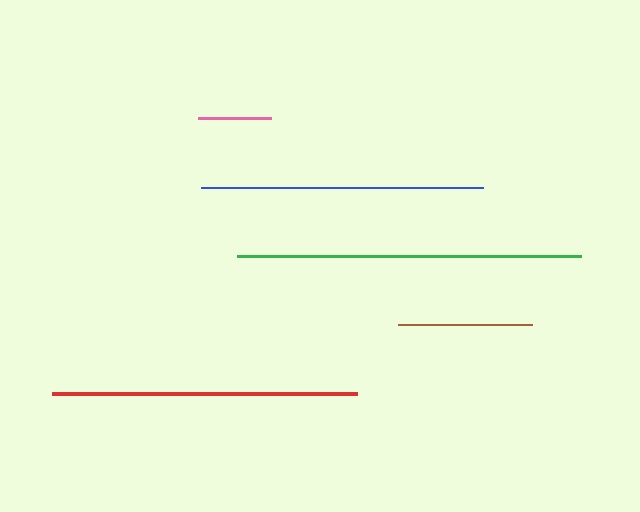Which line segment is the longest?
The green line is the longest at approximately 344 pixels.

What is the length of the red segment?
The red segment is approximately 304 pixels long.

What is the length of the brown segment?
The brown segment is approximately 133 pixels long.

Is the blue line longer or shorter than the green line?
The green line is longer than the blue line.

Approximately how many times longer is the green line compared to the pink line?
The green line is approximately 4.7 times the length of the pink line.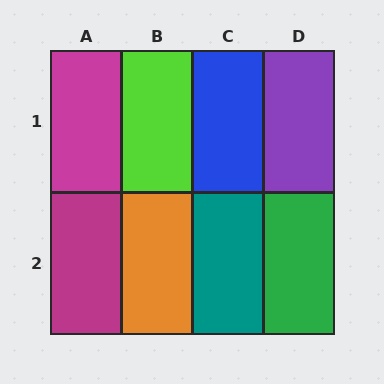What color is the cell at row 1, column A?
Magenta.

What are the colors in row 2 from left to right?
Magenta, orange, teal, green.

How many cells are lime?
1 cell is lime.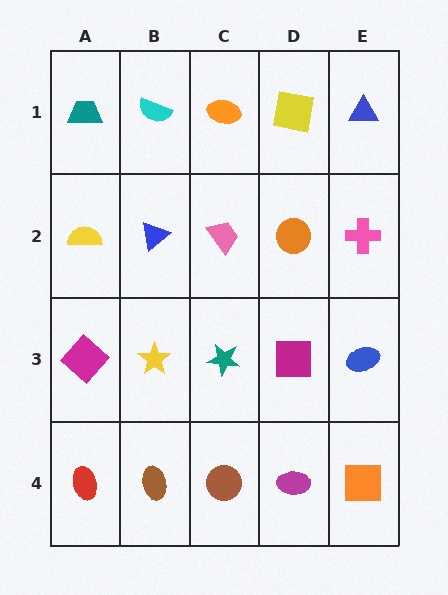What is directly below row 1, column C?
A pink trapezoid.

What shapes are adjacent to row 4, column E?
A blue ellipse (row 3, column E), a magenta ellipse (row 4, column D).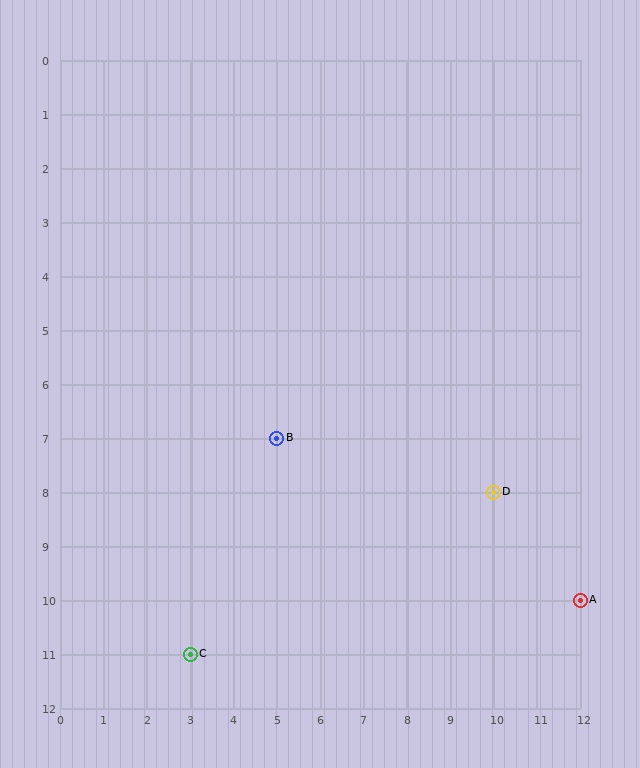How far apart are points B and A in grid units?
Points B and A are 7 columns and 3 rows apart (about 7.6 grid units diagonally).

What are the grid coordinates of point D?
Point D is at grid coordinates (10, 8).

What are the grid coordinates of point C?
Point C is at grid coordinates (3, 11).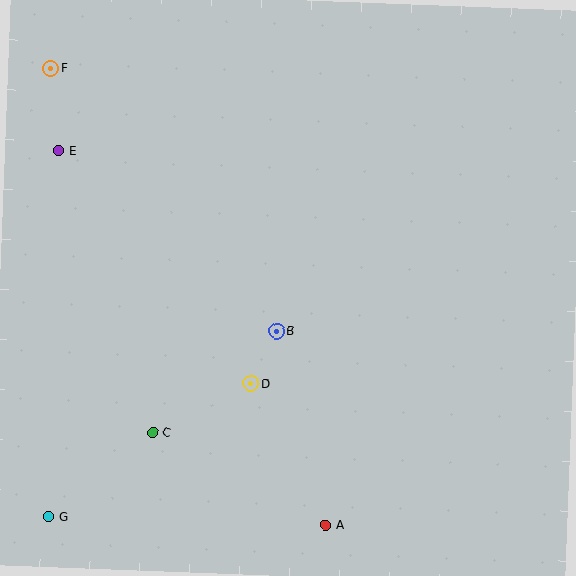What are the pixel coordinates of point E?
Point E is at (59, 150).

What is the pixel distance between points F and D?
The distance between F and D is 374 pixels.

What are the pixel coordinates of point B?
Point B is at (276, 331).